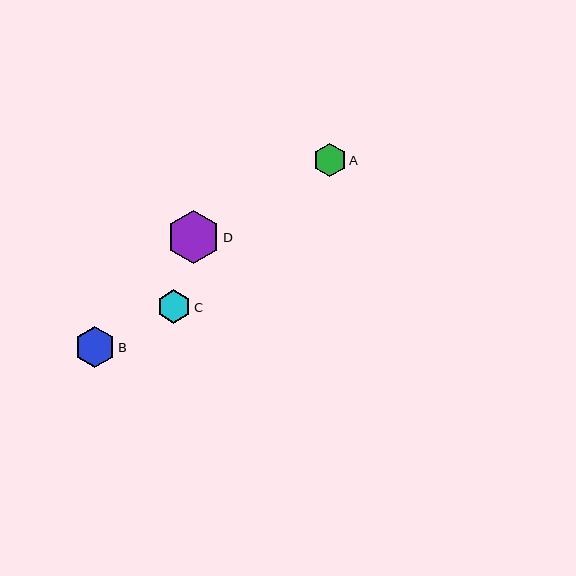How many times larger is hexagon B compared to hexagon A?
Hexagon B is approximately 1.2 times the size of hexagon A.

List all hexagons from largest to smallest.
From largest to smallest: D, B, C, A.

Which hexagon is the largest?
Hexagon D is the largest with a size of approximately 53 pixels.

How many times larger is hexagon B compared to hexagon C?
Hexagon B is approximately 1.2 times the size of hexagon C.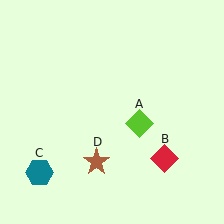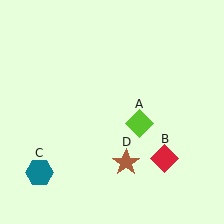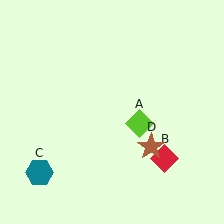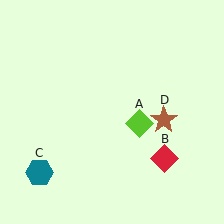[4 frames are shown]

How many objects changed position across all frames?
1 object changed position: brown star (object D).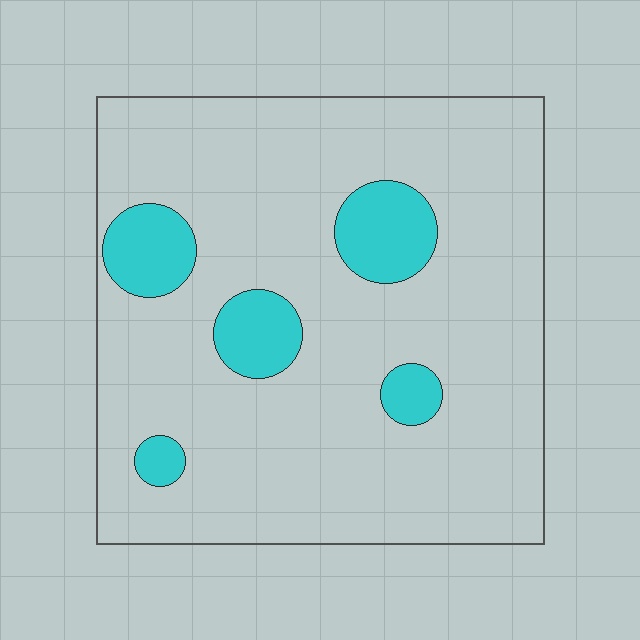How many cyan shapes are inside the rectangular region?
5.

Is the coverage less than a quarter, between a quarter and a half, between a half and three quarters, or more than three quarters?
Less than a quarter.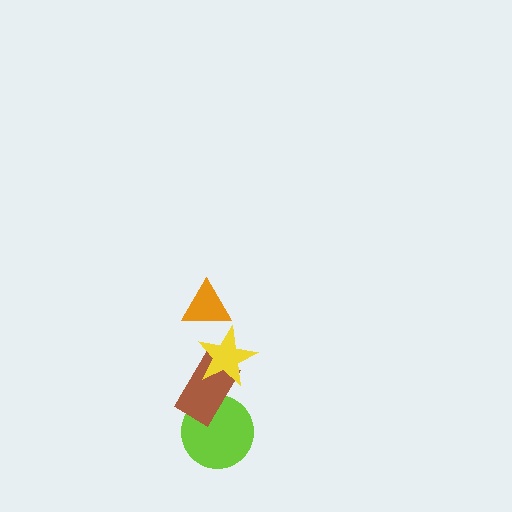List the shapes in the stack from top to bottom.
From top to bottom: the orange triangle, the yellow star, the brown rectangle, the lime circle.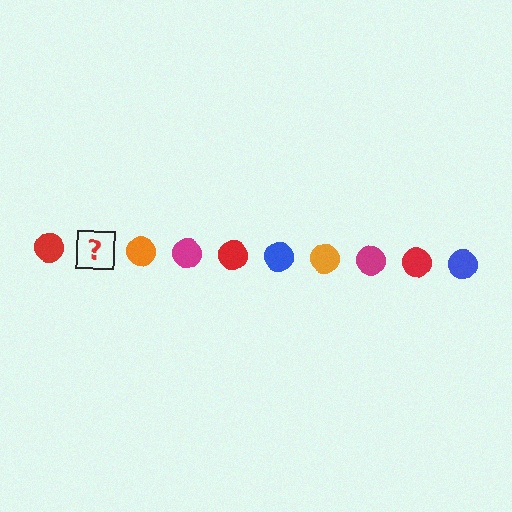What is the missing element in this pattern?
The missing element is a blue circle.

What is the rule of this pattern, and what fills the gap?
The rule is that the pattern cycles through red, blue, orange, magenta circles. The gap should be filled with a blue circle.